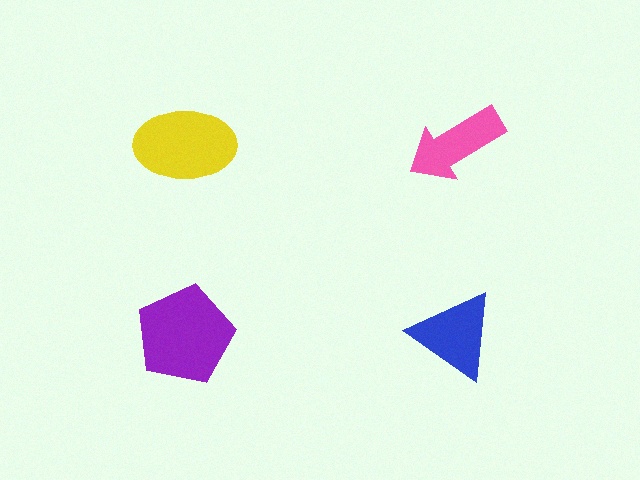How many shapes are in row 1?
2 shapes.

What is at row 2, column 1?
A purple pentagon.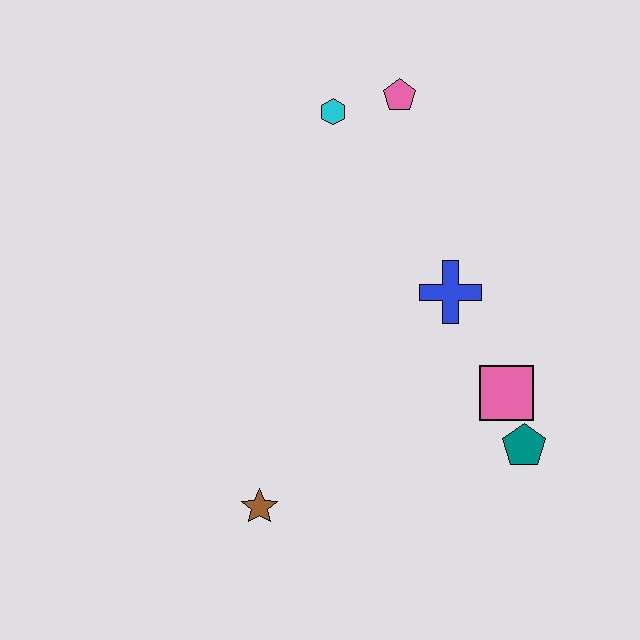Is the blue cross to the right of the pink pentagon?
Yes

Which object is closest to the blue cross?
The pink square is closest to the blue cross.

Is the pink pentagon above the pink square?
Yes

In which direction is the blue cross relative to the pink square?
The blue cross is above the pink square.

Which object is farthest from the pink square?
The cyan hexagon is farthest from the pink square.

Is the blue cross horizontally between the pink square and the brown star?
Yes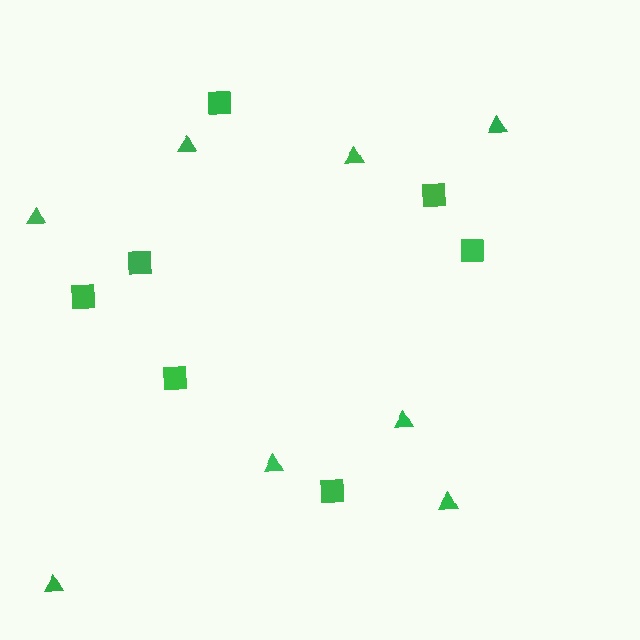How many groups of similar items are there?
There are 2 groups: one group of triangles (8) and one group of squares (7).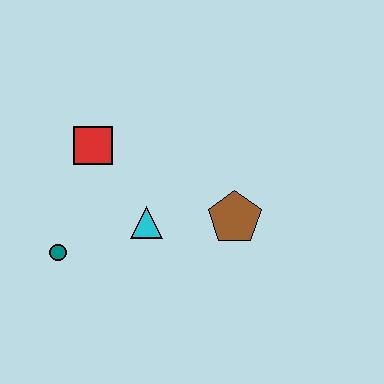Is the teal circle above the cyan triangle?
No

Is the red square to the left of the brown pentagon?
Yes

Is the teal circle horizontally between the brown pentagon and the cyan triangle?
No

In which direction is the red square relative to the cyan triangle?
The red square is above the cyan triangle.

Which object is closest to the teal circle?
The cyan triangle is closest to the teal circle.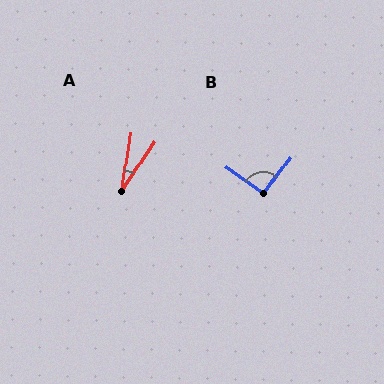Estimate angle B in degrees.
Approximately 91 degrees.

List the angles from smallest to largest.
A (26°), B (91°).